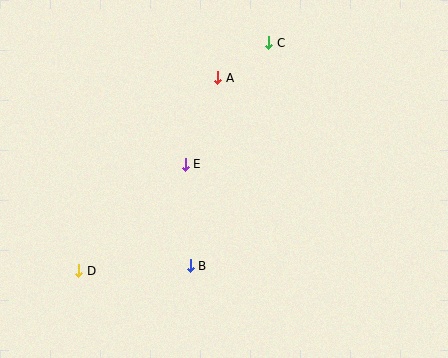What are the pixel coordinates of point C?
Point C is at (269, 43).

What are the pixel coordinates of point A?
Point A is at (218, 78).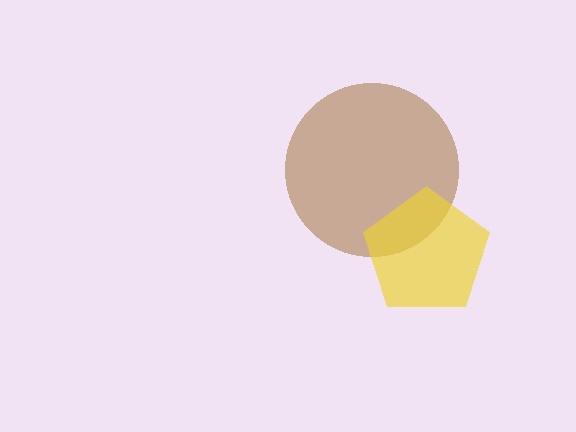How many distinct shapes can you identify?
There are 2 distinct shapes: a brown circle, a yellow pentagon.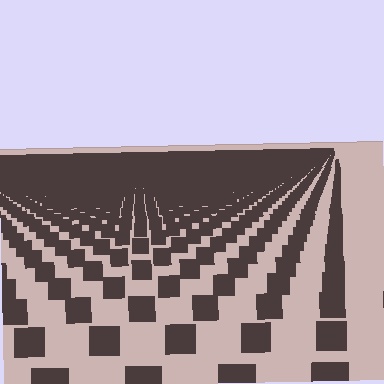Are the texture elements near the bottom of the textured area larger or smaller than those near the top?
Larger. Near the bottom, elements are closer to the viewer and appear at a bigger on-screen size.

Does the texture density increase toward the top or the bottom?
Density increases toward the top.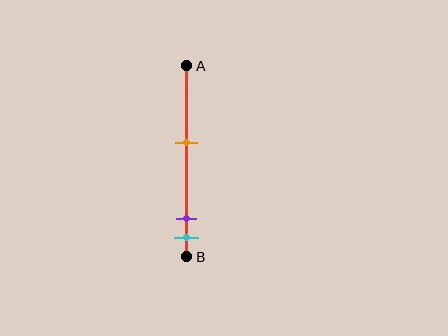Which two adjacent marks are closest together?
The purple and cyan marks are the closest adjacent pair.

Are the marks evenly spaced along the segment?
No, the marks are not evenly spaced.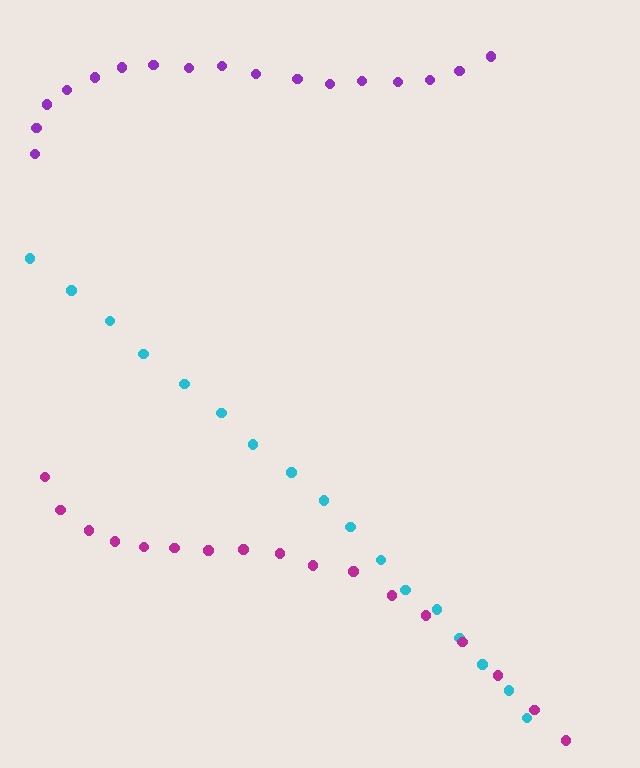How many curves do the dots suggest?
There are 3 distinct paths.